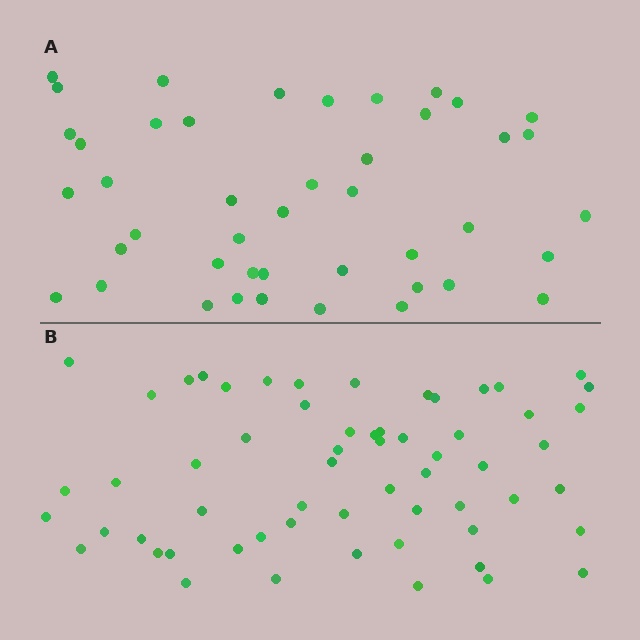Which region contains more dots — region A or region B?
Region B (the bottom region) has more dots.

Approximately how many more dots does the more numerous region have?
Region B has approximately 15 more dots than region A.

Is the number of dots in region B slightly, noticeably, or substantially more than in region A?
Region B has noticeably more, but not dramatically so. The ratio is roughly 1.4 to 1.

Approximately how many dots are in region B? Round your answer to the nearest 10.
About 60 dots.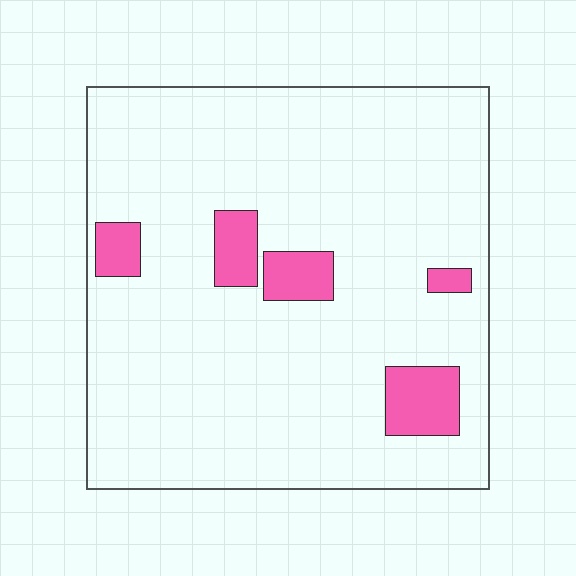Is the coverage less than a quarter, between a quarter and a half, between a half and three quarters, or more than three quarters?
Less than a quarter.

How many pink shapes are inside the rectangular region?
5.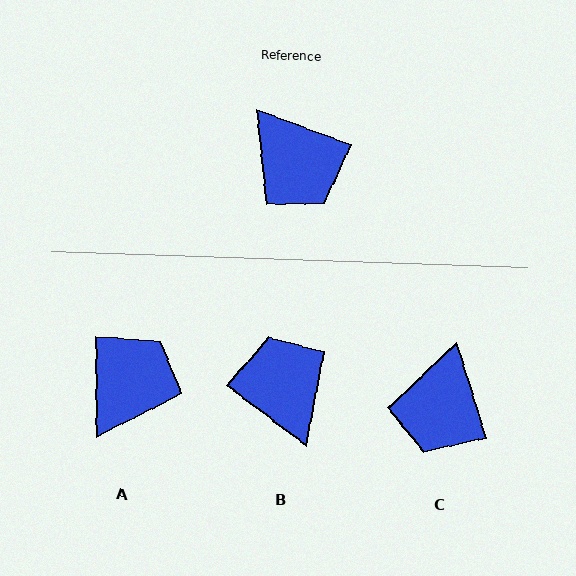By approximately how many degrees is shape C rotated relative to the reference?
Approximately 53 degrees clockwise.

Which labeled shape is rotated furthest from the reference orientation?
B, about 163 degrees away.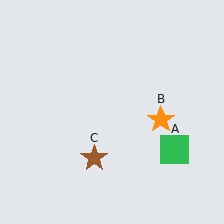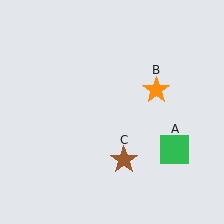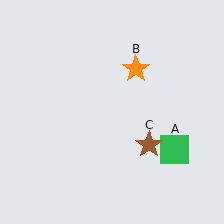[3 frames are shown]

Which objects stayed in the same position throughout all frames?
Green square (object A) remained stationary.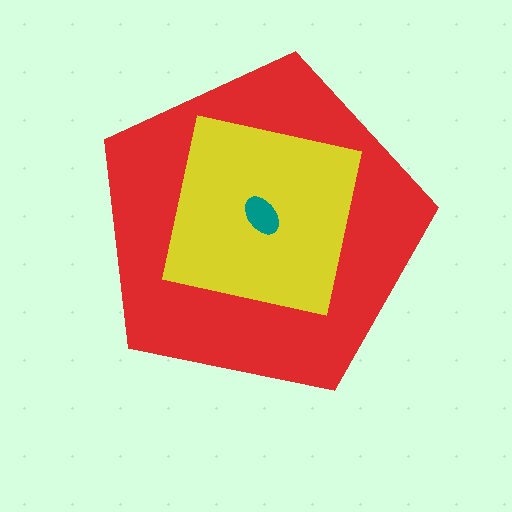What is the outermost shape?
The red pentagon.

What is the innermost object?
The teal ellipse.